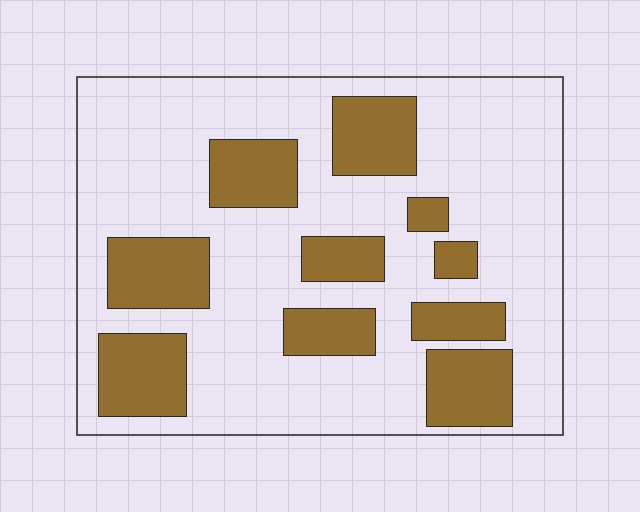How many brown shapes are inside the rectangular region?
10.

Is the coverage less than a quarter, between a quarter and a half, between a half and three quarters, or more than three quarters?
Between a quarter and a half.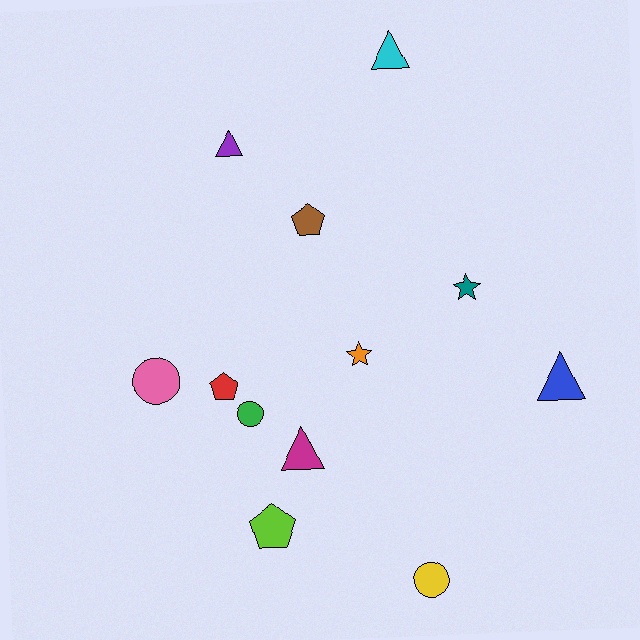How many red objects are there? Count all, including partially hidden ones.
There is 1 red object.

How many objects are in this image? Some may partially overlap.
There are 12 objects.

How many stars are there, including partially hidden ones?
There are 2 stars.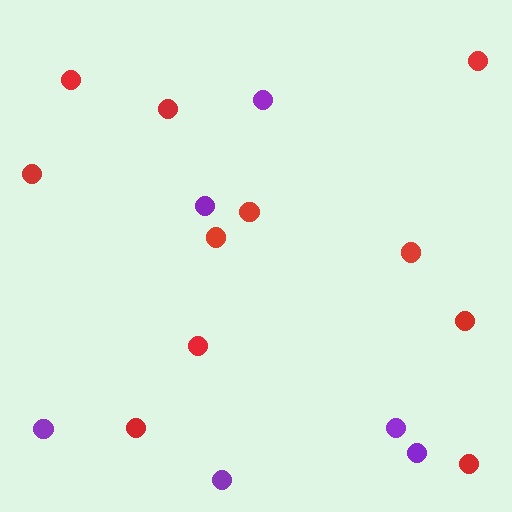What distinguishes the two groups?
There are 2 groups: one group of purple circles (6) and one group of red circles (11).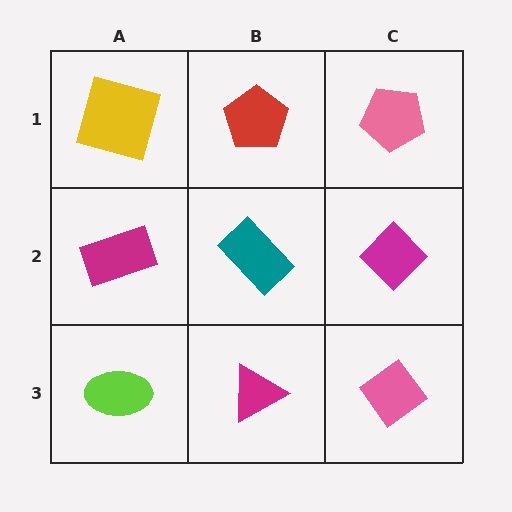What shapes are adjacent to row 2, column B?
A red pentagon (row 1, column B), a magenta triangle (row 3, column B), a magenta rectangle (row 2, column A), a magenta diamond (row 2, column C).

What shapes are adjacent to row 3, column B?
A teal rectangle (row 2, column B), a lime ellipse (row 3, column A), a pink diamond (row 3, column C).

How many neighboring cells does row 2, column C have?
3.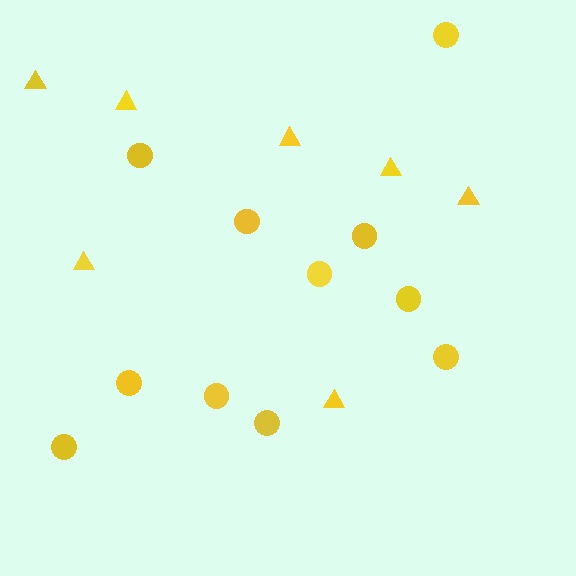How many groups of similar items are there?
There are 2 groups: one group of circles (11) and one group of triangles (7).